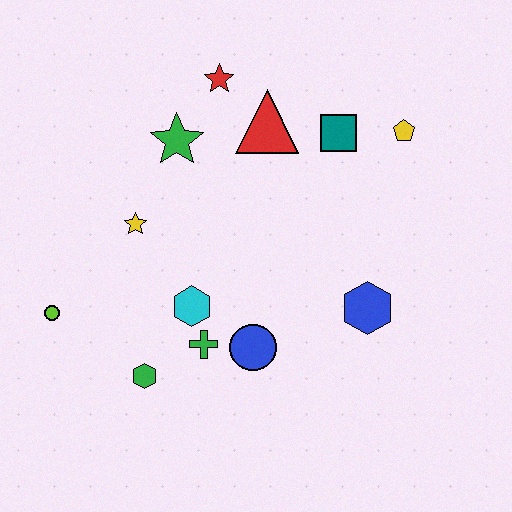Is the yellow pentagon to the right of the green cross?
Yes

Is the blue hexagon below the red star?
Yes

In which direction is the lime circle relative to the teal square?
The lime circle is to the left of the teal square.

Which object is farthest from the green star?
The blue hexagon is farthest from the green star.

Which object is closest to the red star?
The red triangle is closest to the red star.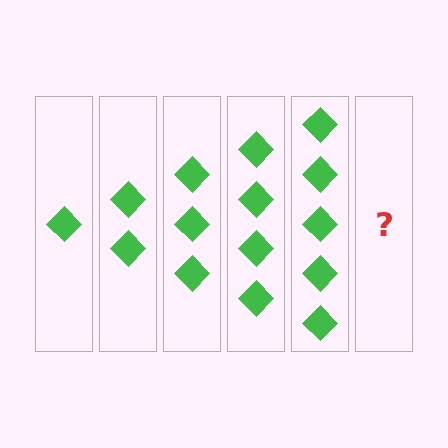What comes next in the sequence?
The next element should be 6 diamonds.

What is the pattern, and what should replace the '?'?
The pattern is that each step adds one more diamond. The '?' should be 6 diamonds.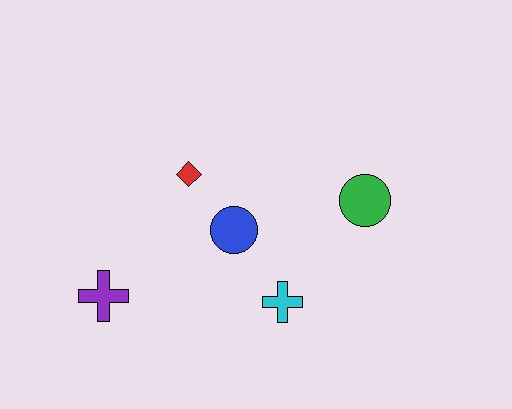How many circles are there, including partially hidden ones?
There are 2 circles.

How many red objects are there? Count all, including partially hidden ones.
There is 1 red object.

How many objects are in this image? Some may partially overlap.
There are 5 objects.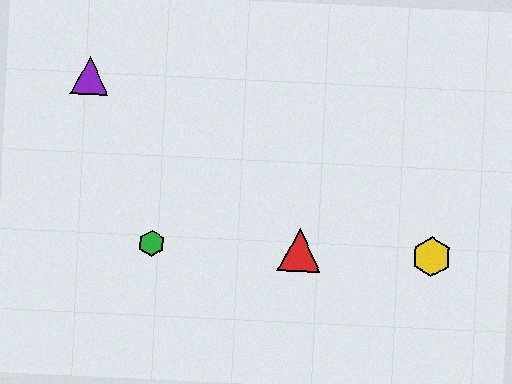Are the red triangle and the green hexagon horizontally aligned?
Yes, both are at y≈251.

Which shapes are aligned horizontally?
The red triangle, the blue hexagon, the green hexagon, the yellow hexagon are aligned horizontally.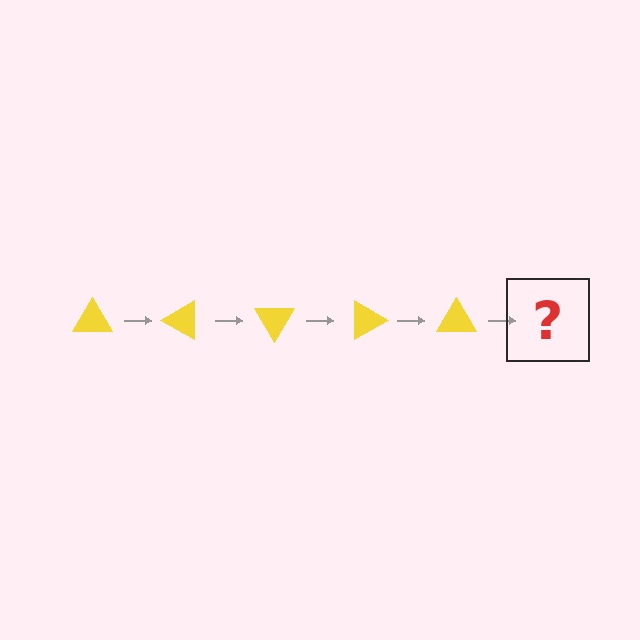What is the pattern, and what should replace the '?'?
The pattern is that the triangle rotates 30 degrees each step. The '?' should be a yellow triangle rotated 150 degrees.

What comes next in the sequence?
The next element should be a yellow triangle rotated 150 degrees.